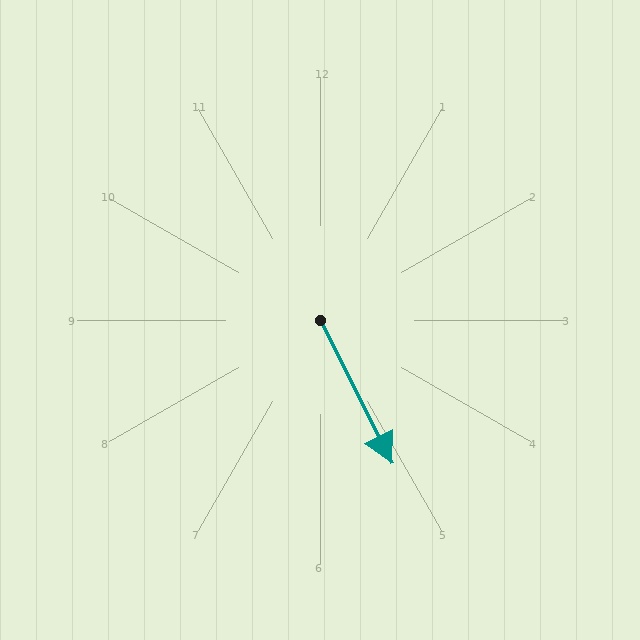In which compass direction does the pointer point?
Southeast.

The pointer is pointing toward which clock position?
Roughly 5 o'clock.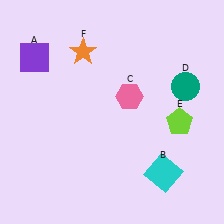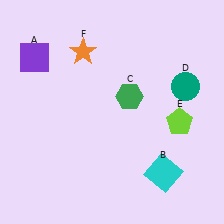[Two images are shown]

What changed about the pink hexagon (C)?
In Image 1, C is pink. In Image 2, it changed to green.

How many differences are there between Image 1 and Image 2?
There is 1 difference between the two images.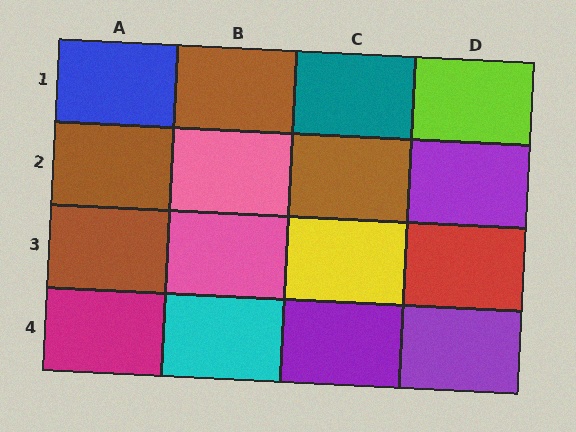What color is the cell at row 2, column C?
Brown.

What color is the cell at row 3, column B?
Pink.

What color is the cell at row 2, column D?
Purple.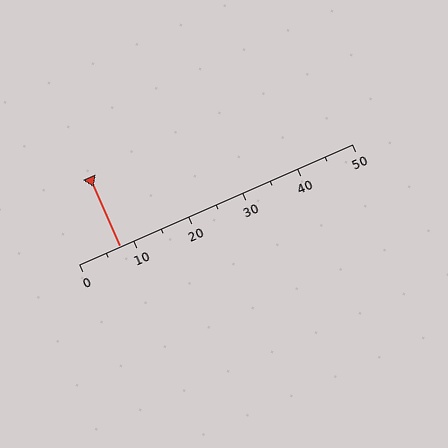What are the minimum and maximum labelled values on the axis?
The axis runs from 0 to 50.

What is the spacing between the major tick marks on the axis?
The major ticks are spaced 10 apart.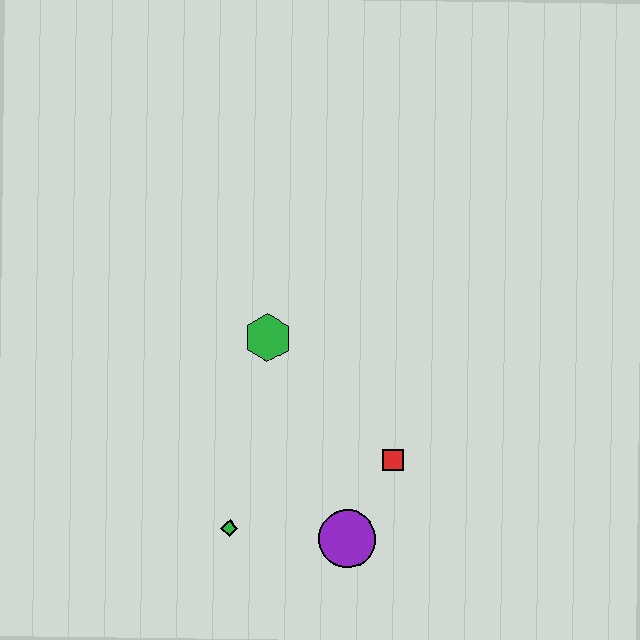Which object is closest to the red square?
The purple circle is closest to the red square.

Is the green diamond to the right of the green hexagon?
No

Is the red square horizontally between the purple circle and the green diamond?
No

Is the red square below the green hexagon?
Yes